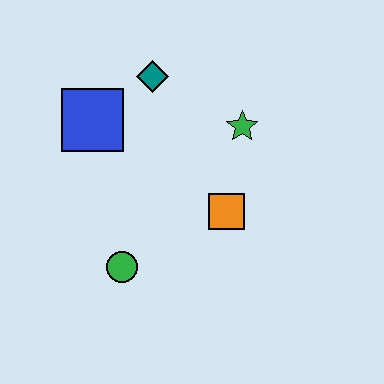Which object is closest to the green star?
The orange square is closest to the green star.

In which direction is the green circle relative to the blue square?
The green circle is below the blue square.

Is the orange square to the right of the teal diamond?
Yes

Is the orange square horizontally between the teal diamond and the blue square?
No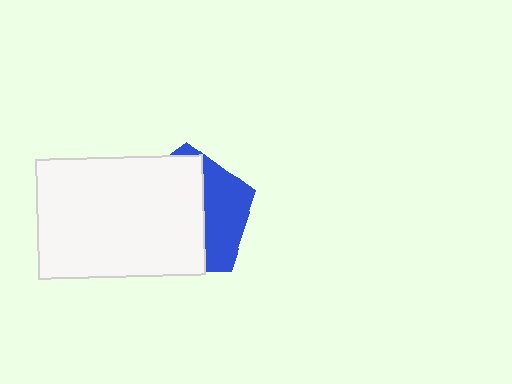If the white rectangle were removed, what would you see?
You would see the complete blue pentagon.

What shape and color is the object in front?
The object in front is a white rectangle.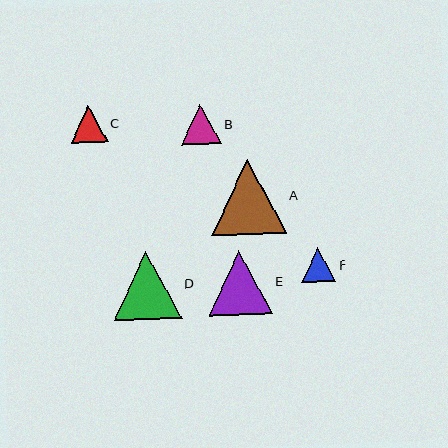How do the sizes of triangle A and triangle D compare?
Triangle A and triangle D are approximately the same size.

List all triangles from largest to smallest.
From largest to smallest: A, D, E, B, C, F.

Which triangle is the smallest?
Triangle F is the smallest with a size of approximately 34 pixels.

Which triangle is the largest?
Triangle A is the largest with a size of approximately 75 pixels.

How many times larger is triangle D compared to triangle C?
Triangle D is approximately 1.9 times the size of triangle C.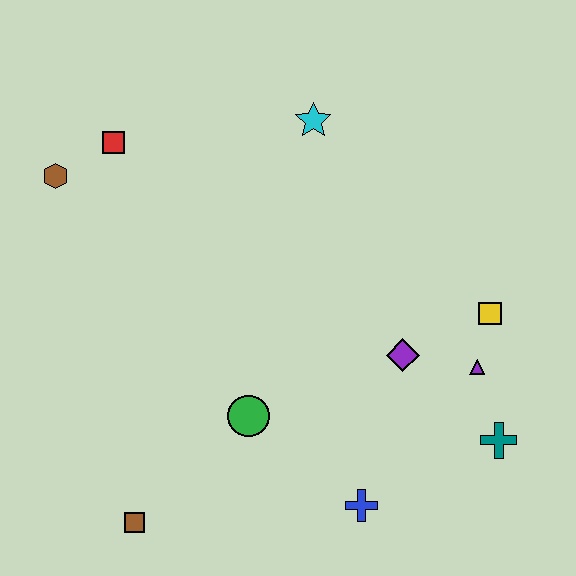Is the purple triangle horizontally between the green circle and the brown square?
No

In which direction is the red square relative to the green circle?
The red square is above the green circle.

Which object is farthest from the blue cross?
The brown hexagon is farthest from the blue cross.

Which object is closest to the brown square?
The green circle is closest to the brown square.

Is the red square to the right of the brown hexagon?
Yes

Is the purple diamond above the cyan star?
No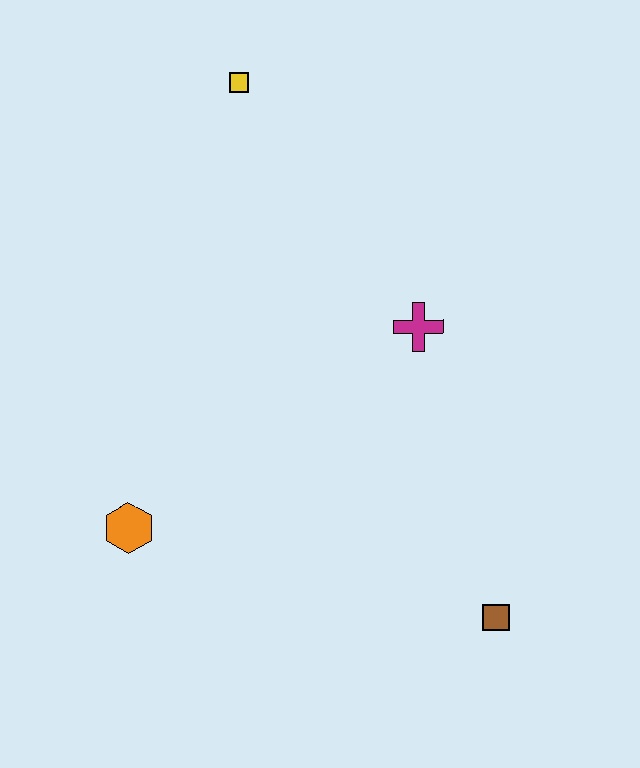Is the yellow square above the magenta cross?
Yes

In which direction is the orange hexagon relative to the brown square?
The orange hexagon is to the left of the brown square.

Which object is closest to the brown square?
The magenta cross is closest to the brown square.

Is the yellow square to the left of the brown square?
Yes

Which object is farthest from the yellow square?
The brown square is farthest from the yellow square.